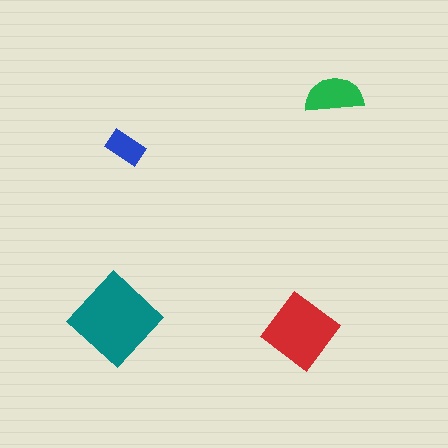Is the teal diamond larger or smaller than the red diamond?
Larger.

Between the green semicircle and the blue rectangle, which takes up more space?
The green semicircle.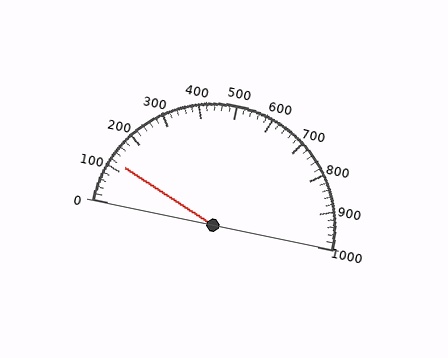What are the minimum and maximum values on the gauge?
The gauge ranges from 0 to 1000.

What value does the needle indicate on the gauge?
The needle indicates approximately 120.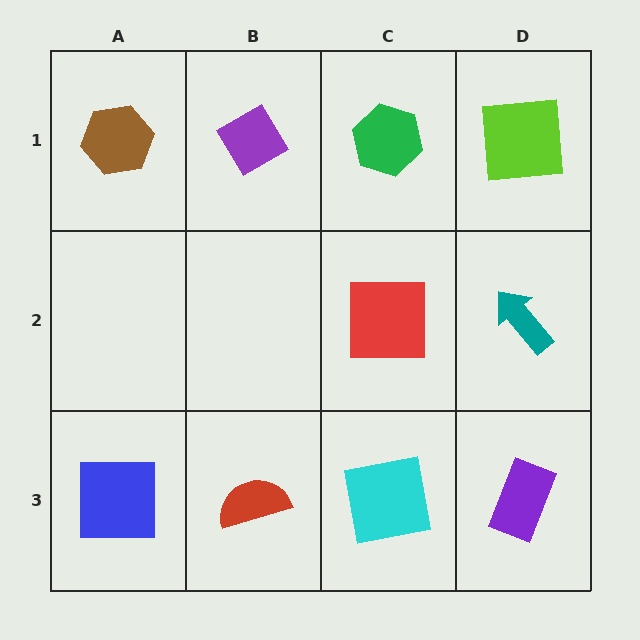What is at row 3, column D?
A purple rectangle.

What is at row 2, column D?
A teal arrow.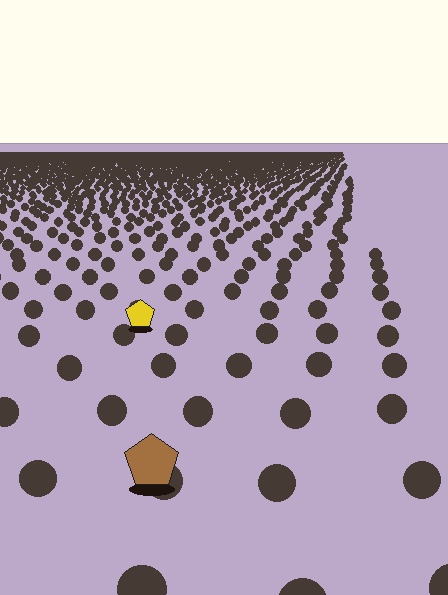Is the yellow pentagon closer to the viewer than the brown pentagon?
No. The brown pentagon is closer — you can tell from the texture gradient: the ground texture is coarser near it.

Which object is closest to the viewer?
The brown pentagon is closest. The texture marks near it are larger and more spread out.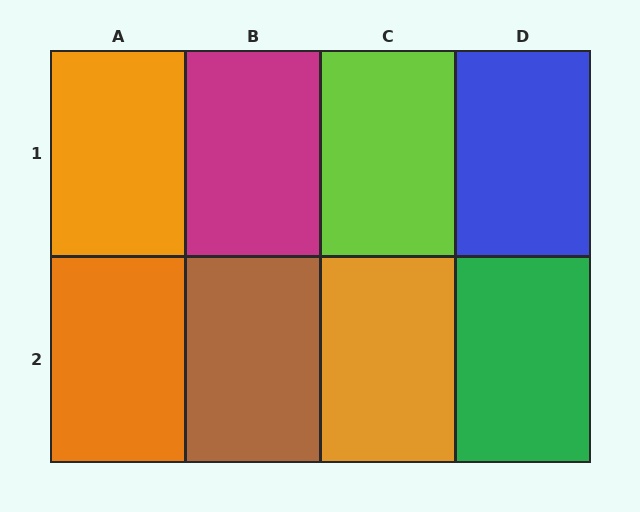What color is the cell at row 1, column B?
Magenta.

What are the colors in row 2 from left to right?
Orange, brown, orange, green.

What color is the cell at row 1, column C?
Lime.